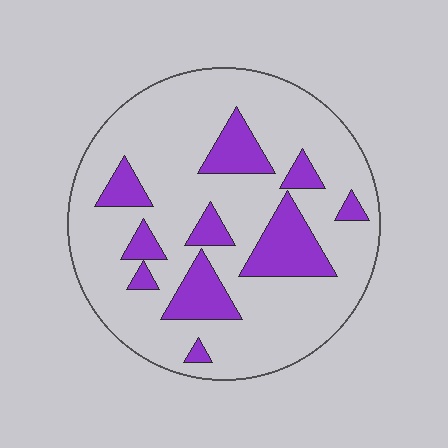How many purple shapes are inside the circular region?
10.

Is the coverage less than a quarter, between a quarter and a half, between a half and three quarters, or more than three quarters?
Less than a quarter.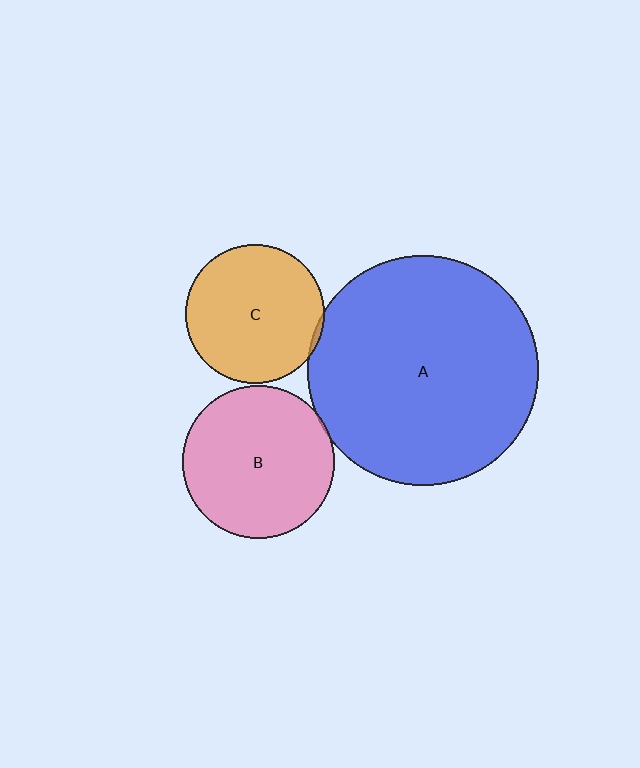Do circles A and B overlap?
Yes.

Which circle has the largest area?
Circle A (blue).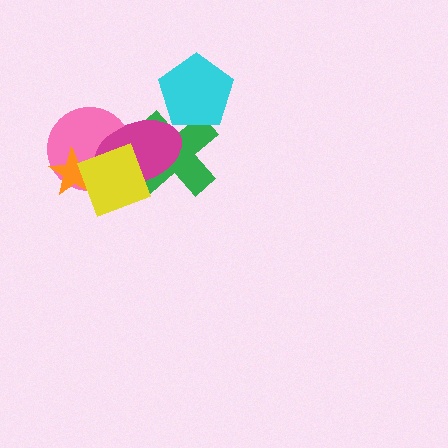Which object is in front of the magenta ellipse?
The yellow diamond is in front of the magenta ellipse.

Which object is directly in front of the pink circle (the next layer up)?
The orange star is directly in front of the pink circle.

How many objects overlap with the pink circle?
3 objects overlap with the pink circle.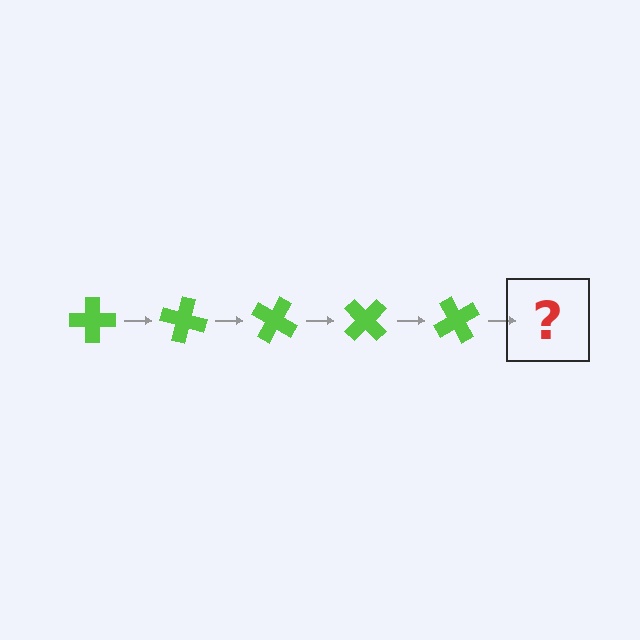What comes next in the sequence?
The next element should be a lime cross rotated 75 degrees.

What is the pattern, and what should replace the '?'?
The pattern is that the cross rotates 15 degrees each step. The '?' should be a lime cross rotated 75 degrees.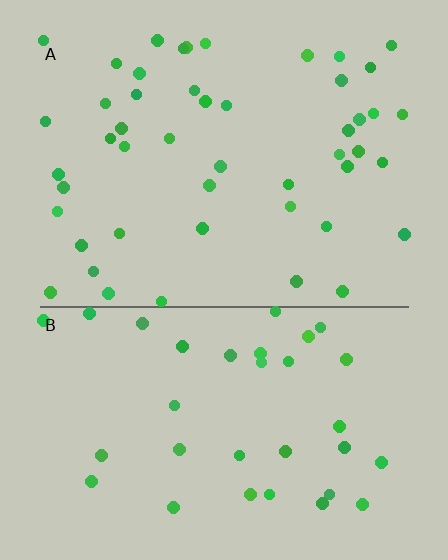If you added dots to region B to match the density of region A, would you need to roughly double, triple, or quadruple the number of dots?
Approximately double.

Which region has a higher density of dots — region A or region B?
A (the top).